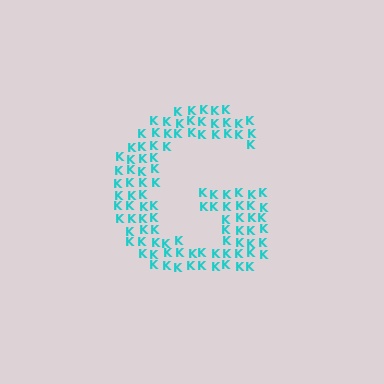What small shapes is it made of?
It is made of small letter K's.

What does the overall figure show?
The overall figure shows the letter G.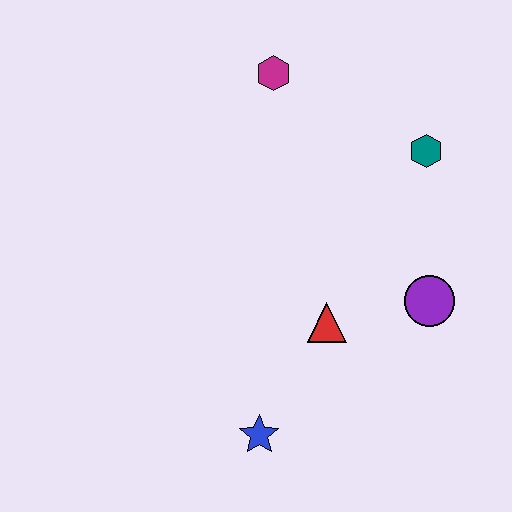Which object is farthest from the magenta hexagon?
The blue star is farthest from the magenta hexagon.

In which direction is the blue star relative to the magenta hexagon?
The blue star is below the magenta hexagon.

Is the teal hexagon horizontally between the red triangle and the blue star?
No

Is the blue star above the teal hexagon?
No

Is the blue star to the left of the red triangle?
Yes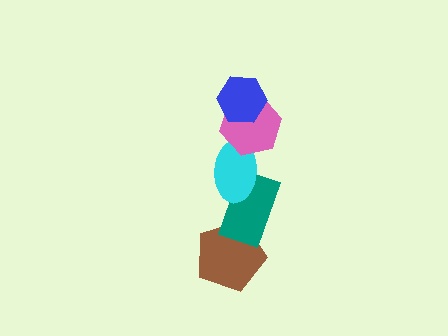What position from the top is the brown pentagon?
The brown pentagon is 5th from the top.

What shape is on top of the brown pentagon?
The teal rectangle is on top of the brown pentagon.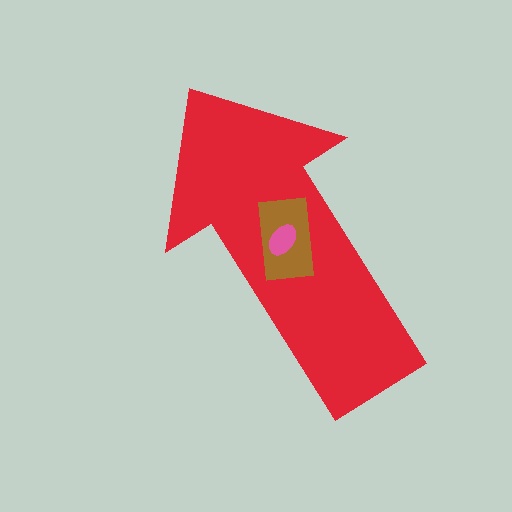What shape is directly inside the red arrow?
The brown rectangle.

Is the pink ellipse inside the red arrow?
Yes.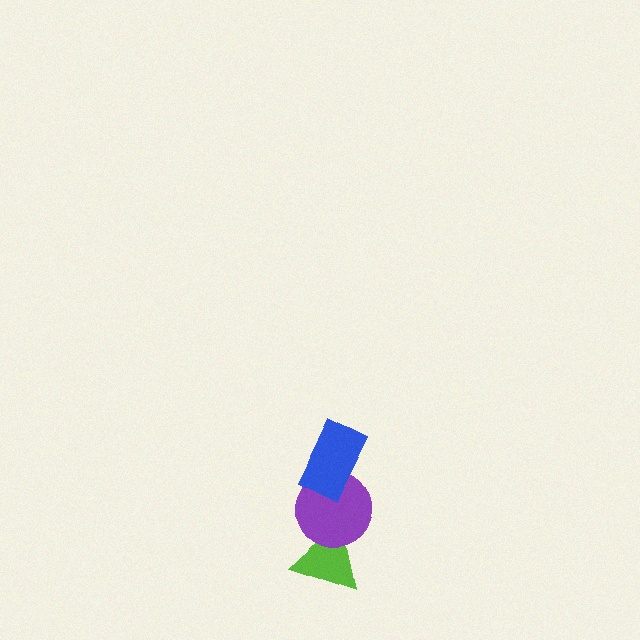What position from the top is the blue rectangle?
The blue rectangle is 1st from the top.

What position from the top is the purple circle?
The purple circle is 2nd from the top.